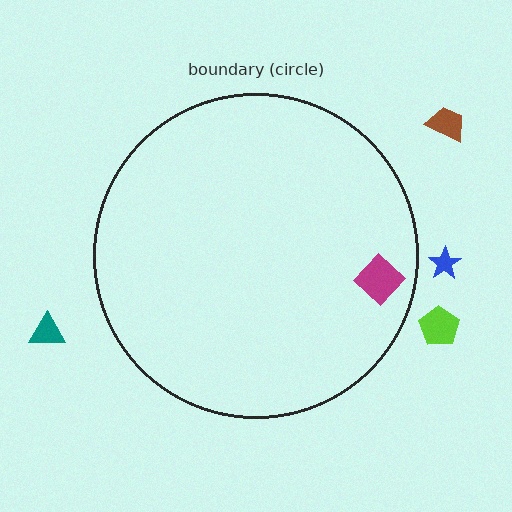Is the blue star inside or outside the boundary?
Outside.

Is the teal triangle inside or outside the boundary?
Outside.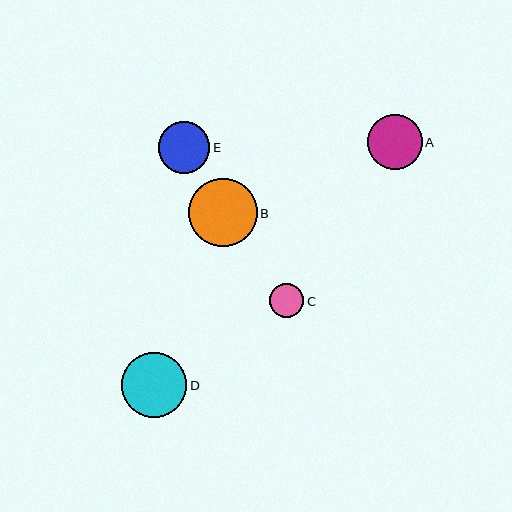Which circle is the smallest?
Circle C is the smallest with a size of approximately 34 pixels.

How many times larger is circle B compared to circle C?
Circle B is approximately 2.0 times the size of circle C.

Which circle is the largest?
Circle B is the largest with a size of approximately 68 pixels.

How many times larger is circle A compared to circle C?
Circle A is approximately 1.6 times the size of circle C.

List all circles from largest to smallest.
From largest to smallest: B, D, A, E, C.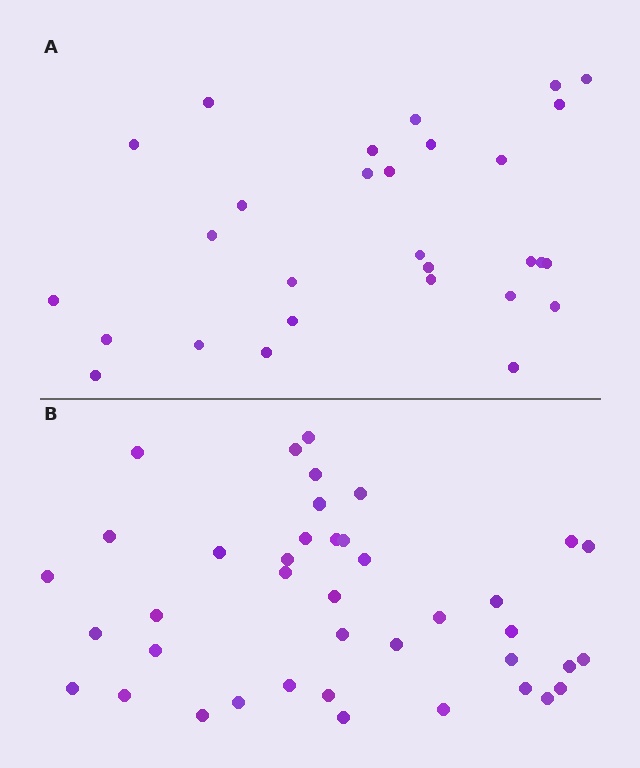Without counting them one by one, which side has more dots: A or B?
Region B (the bottom region) has more dots.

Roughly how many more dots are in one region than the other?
Region B has roughly 12 or so more dots than region A.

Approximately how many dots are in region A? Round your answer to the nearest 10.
About 30 dots. (The exact count is 29, which rounds to 30.)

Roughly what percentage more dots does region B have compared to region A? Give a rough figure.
About 40% more.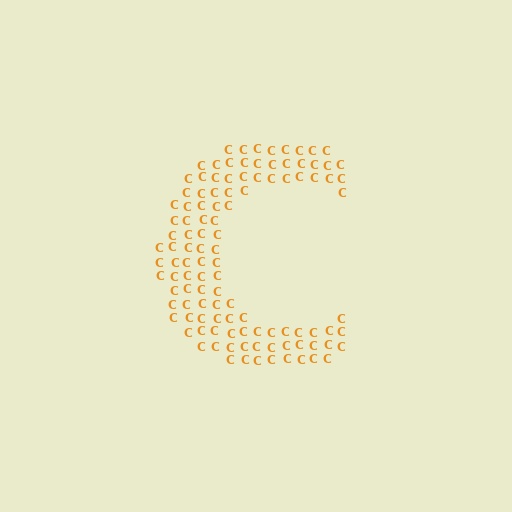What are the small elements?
The small elements are letter C's.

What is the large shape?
The large shape is the letter C.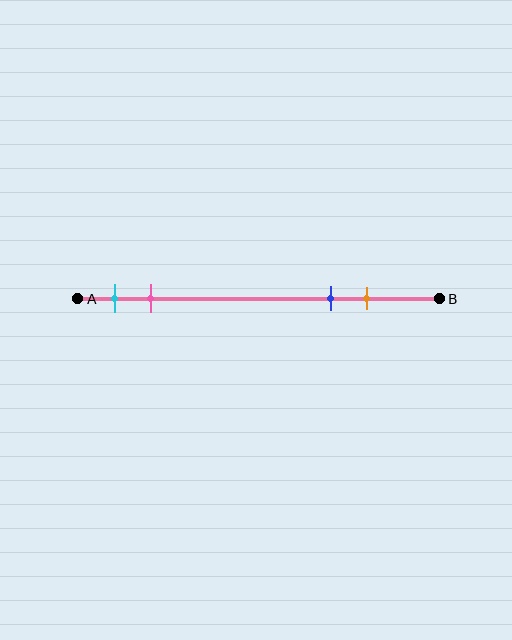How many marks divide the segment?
There are 4 marks dividing the segment.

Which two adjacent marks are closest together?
The cyan and pink marks are the closest adjacent pair.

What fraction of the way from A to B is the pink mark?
The pink mark is approximately 20% (0.2) of the way from A to B.